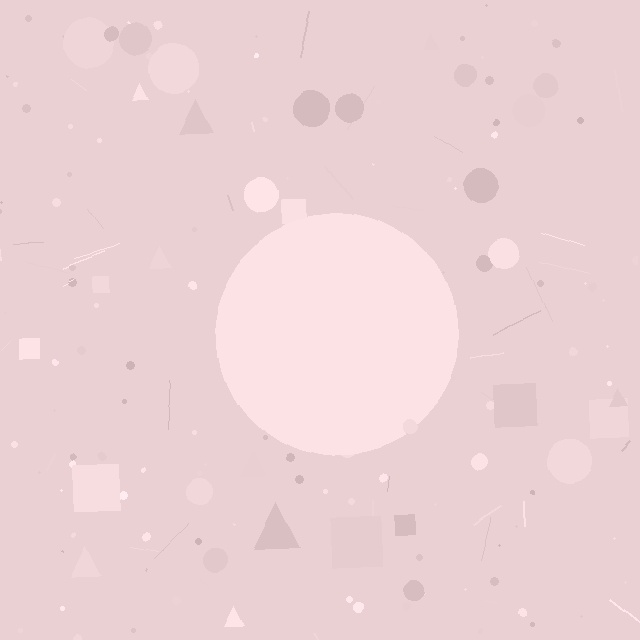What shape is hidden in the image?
A circle is hidden in the image.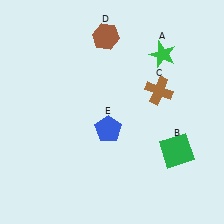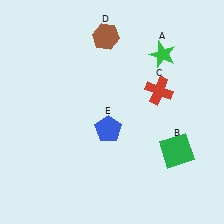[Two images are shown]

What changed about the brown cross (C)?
In Image 1, C is brown. In Image 2, it changed to red.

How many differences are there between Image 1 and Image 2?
There is 1 difference between the two images.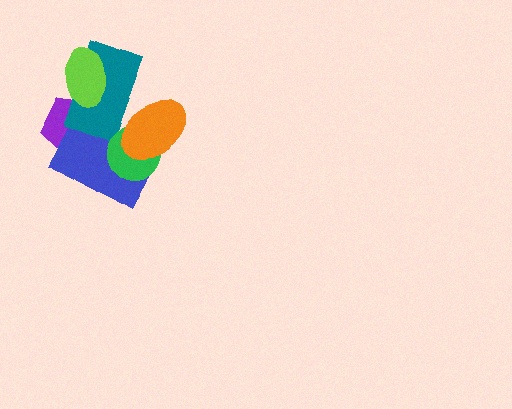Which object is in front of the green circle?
The orange ellipse is in front of the green circle.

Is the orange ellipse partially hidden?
No, no other shape covers it.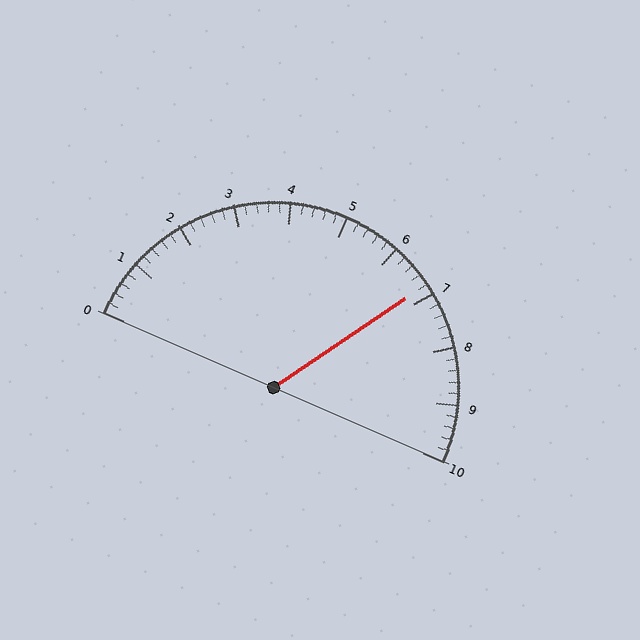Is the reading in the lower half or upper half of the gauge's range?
The reading is in the upper half of the range (0 to 10).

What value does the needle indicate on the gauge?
The needle indicates approximately 6.8.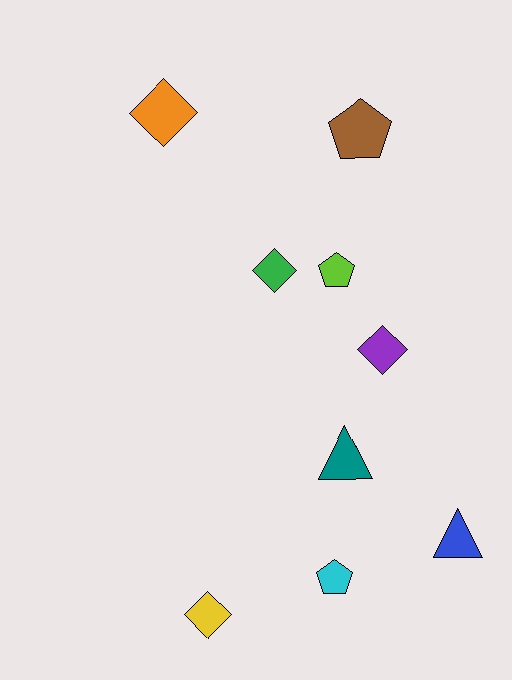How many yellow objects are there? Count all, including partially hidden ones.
There is 1 yellow object.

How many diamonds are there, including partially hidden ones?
There are 4 diamonds.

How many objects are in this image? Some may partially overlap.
There are 9 objects.